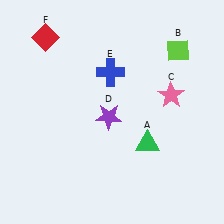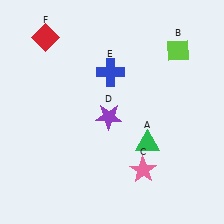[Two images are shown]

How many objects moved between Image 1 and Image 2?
1 object moved between the two images.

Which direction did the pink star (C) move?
The pink star (C) moved down.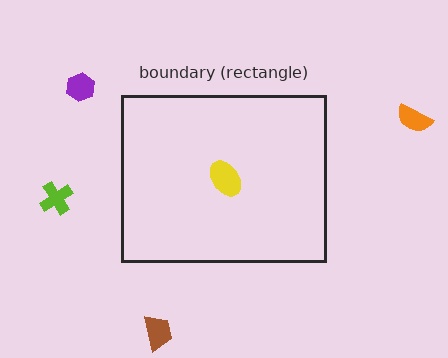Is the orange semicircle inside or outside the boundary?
Outside.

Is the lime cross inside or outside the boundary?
Outside.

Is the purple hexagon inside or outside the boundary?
Outside.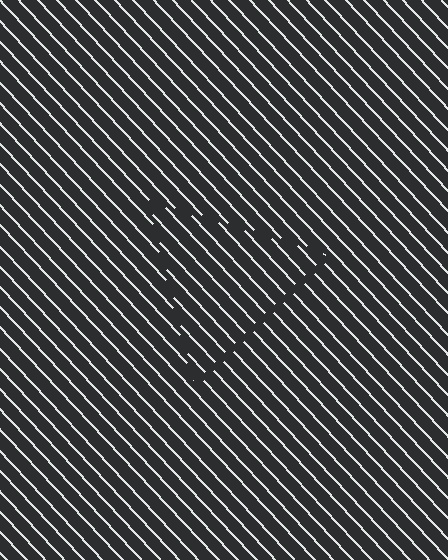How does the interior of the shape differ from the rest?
The interior of the shape contains the same grating, shifted by half a period — the contour is defined by the phase discontinuity where line-ends from the inner and outer gratings abut.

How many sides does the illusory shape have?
3 sides — the line-ends trace a triangle.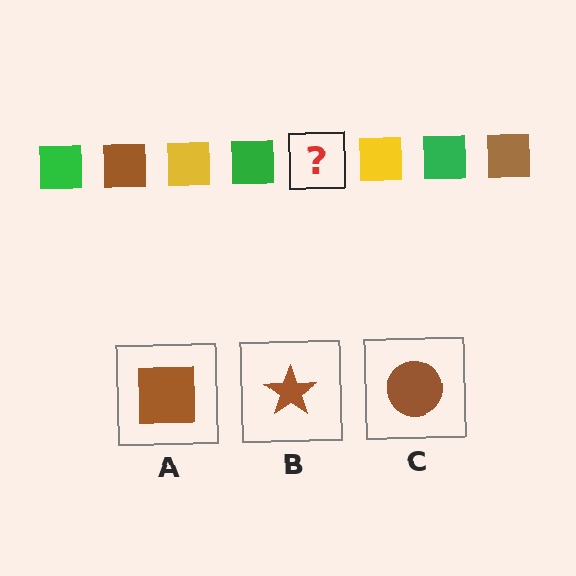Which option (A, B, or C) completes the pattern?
A.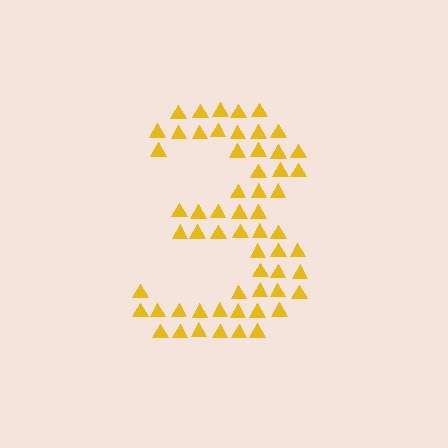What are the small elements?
The small elements are triangles.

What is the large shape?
The large shape is the digit 3.